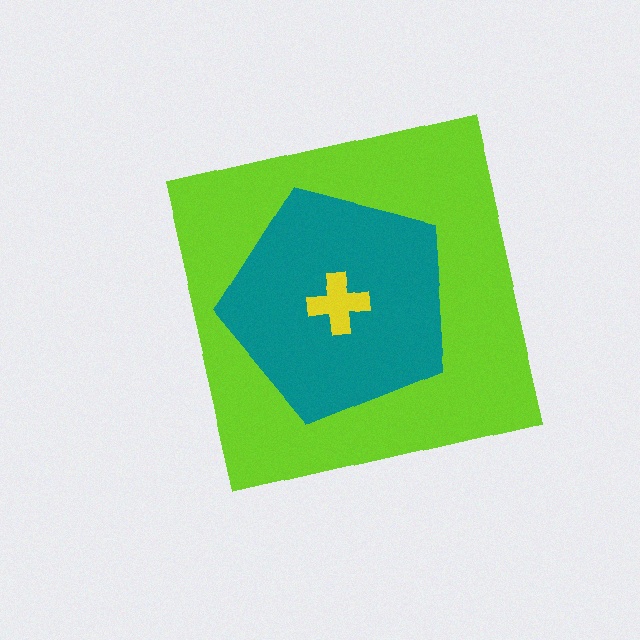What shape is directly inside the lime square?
The teal pentagon.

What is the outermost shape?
The lime square.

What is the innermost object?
The yellow cross.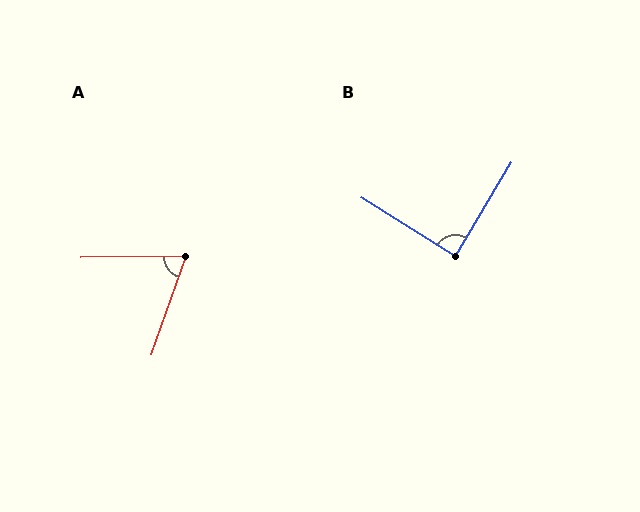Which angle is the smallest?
A, at approximately 70 degrees.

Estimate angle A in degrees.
Approximately 70 degrees.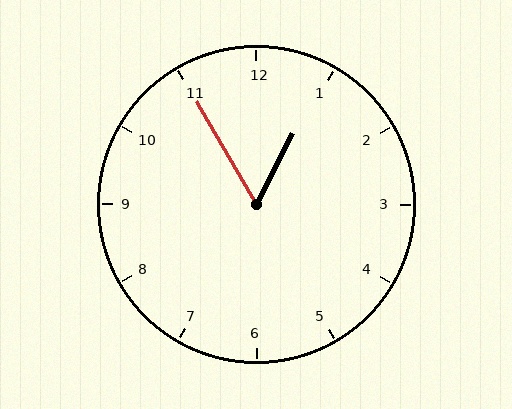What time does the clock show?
12:55.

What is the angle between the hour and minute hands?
Approximately 58 degrees.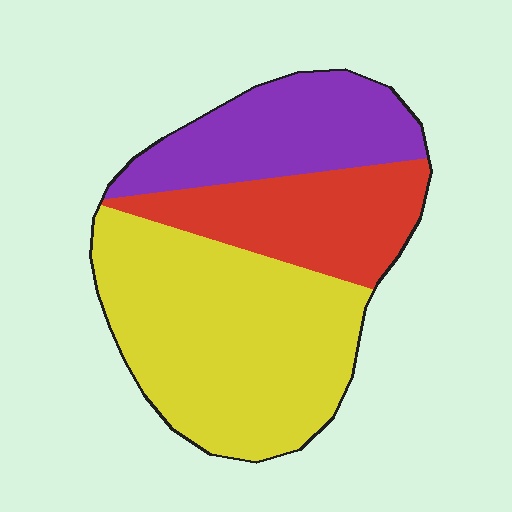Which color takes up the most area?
Yellow, at roughly 50%.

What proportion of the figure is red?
Red takes up about one quarter (1/4) of the figure.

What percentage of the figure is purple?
Purple takes up about one quarter (1/4) of the figure.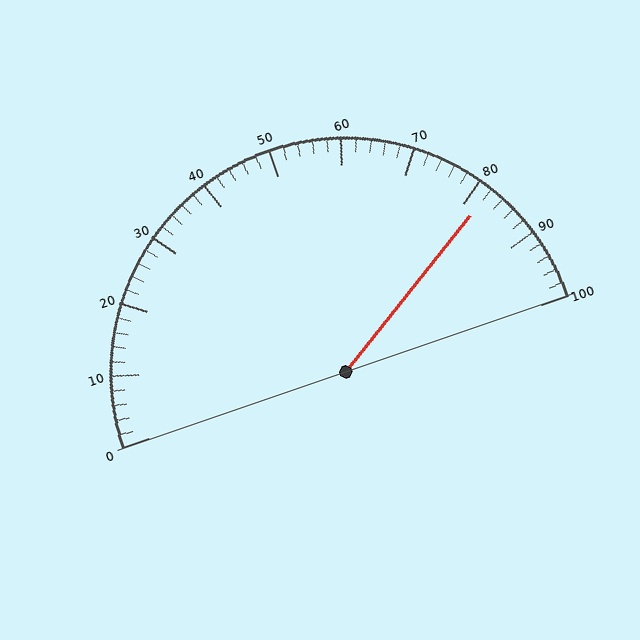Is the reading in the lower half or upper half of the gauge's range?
The reading is in the upper half of the range (0 to 100).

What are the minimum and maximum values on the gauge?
The gauge ranges from 0 to 100.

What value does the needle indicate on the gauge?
The needle indicates approximately 82.